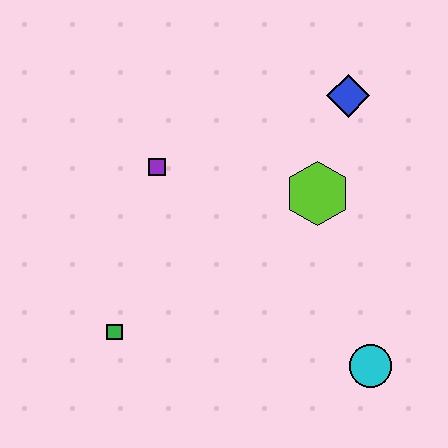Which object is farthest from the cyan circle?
The purple square is farthest from the cyan circle.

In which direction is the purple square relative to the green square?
The purple square is above the green square.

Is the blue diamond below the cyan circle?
No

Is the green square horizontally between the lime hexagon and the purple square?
No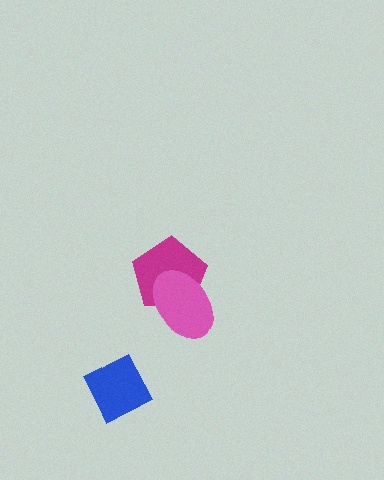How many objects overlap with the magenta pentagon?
1 object overlaps with the magenta pentagon.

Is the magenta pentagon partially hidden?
Yes, it is partially covered by another shape.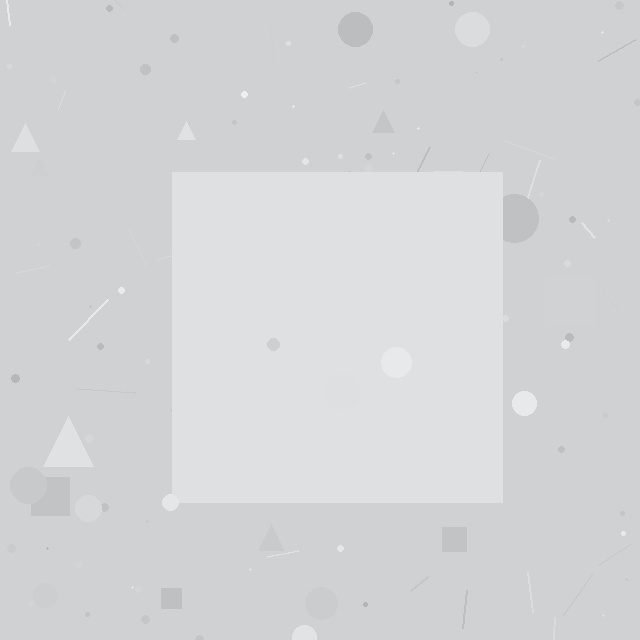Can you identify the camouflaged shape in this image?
The camouflaged shape is a square.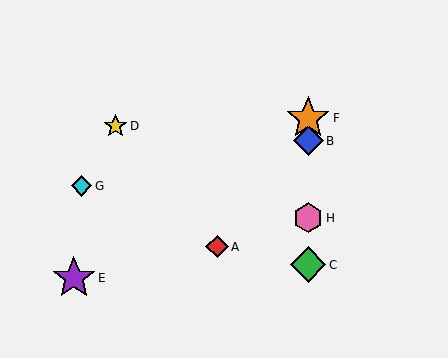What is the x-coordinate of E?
Object E is at x≈74.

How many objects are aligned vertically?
4 objects (B, C, F, H) are aligned vertically.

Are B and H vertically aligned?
Yes, both are at x≈308.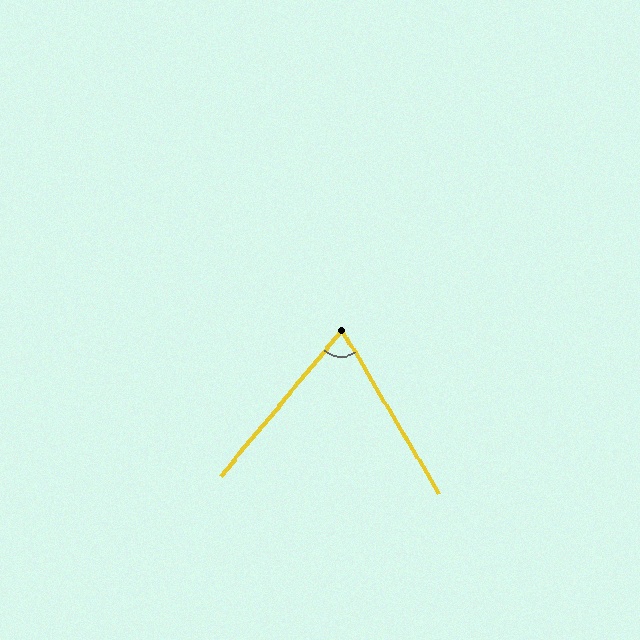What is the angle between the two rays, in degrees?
Approximately 70 degrees.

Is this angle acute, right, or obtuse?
It is acute.